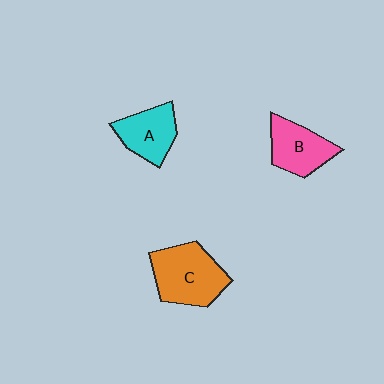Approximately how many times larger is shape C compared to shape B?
Approximately 1.4 times.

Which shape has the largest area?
Shape C (orange).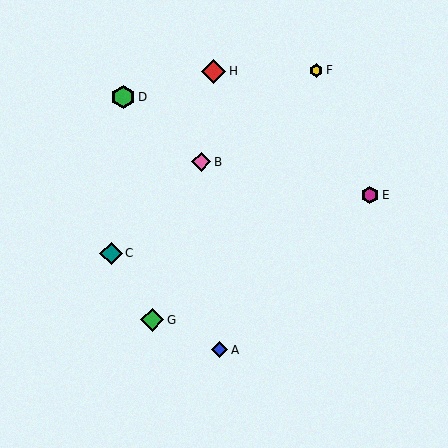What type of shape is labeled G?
Shape G is a green diamond.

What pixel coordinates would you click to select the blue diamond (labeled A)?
Click at (219, 350) to select the blue diamond A.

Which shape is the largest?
The red diamond (labeled H) is the largest.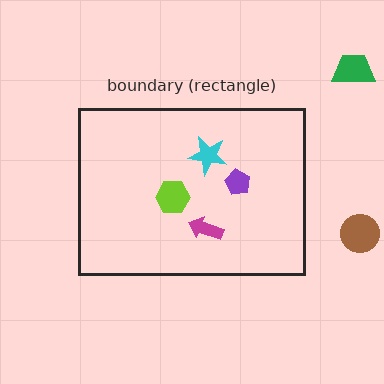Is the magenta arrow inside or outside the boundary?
Inside.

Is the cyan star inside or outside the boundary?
Inside.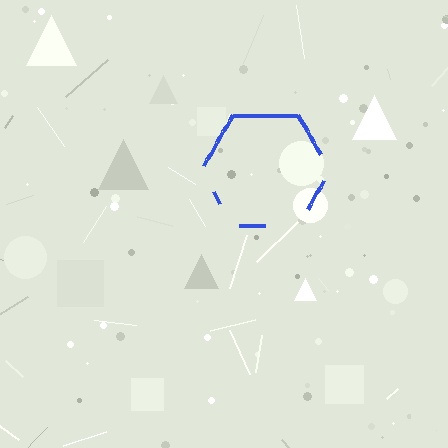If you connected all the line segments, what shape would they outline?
They would outline a hexagon.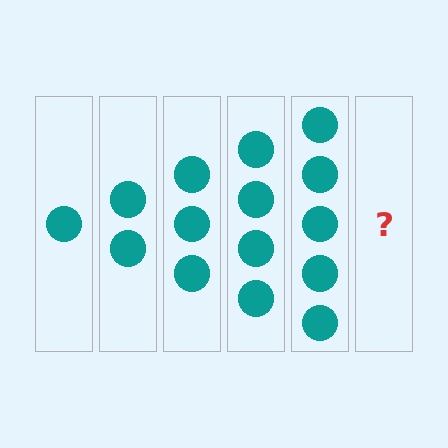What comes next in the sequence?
The next element should be 6 circles.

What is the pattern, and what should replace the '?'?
The pattern is that each step adds one more circle. The '?' should be 6 circles.